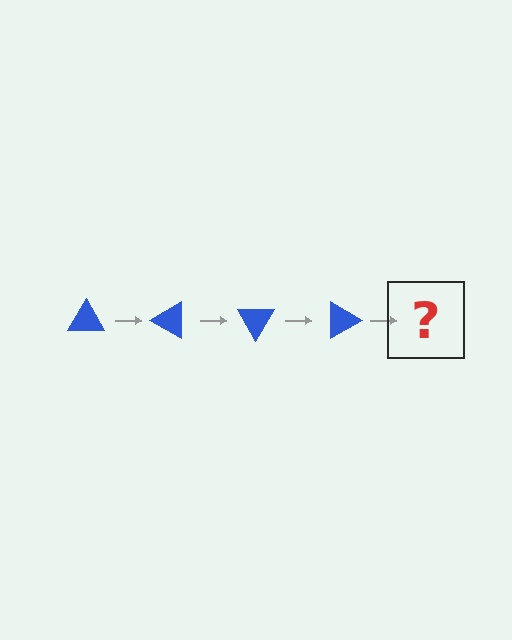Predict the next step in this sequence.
The next step is a blue triangle rotated 120 degrees.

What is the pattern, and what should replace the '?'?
The pattern is that the triangle rotates 30 degrees each step. The '?' should be a blue triangle rotated 120 degrees.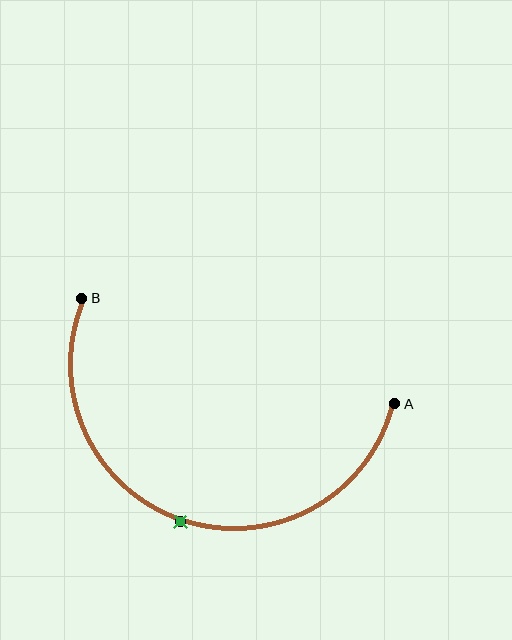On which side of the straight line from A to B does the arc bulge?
The arc bulges below the straight line connecting A and B.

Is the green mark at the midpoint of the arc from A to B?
Yes. The green mark lies on the arc at equal arc-length from both A and B — it is the arc midpoint.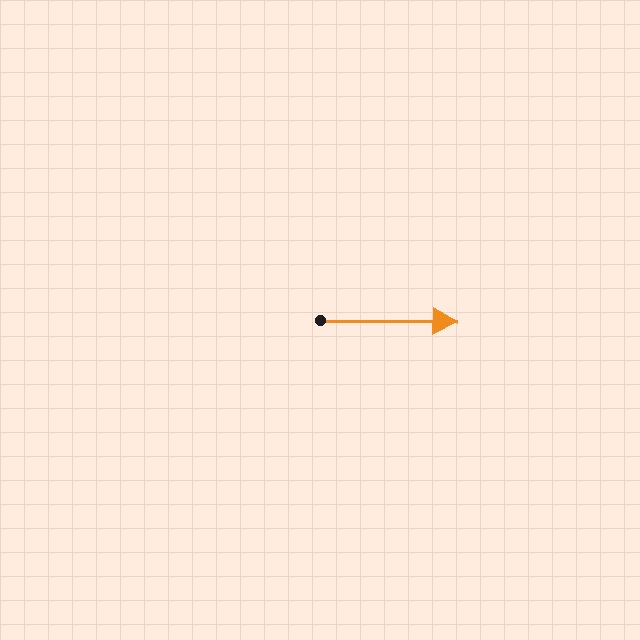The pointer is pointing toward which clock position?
Roughly 3 o'clock.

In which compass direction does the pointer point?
East.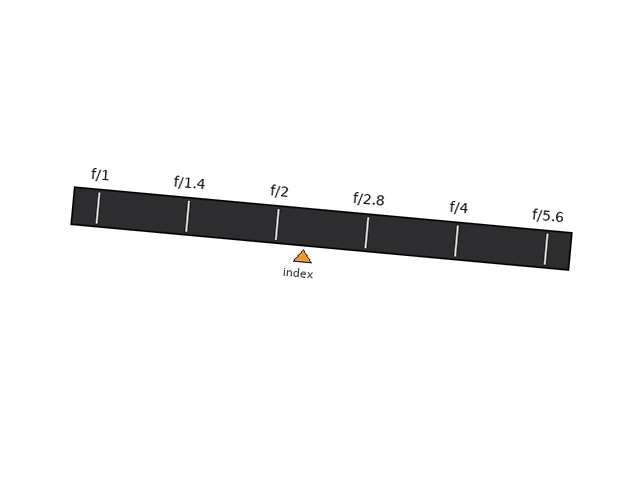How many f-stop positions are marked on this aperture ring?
There are 6 f-stop positions marked.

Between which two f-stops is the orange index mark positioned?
The index mark is between f/2 and f/2.8.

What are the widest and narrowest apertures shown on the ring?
The widest aperture shown is f/1 and the narrowest is f/5.6.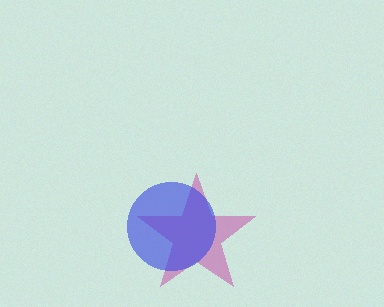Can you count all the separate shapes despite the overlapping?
Yes, there are 2 separate shapes.